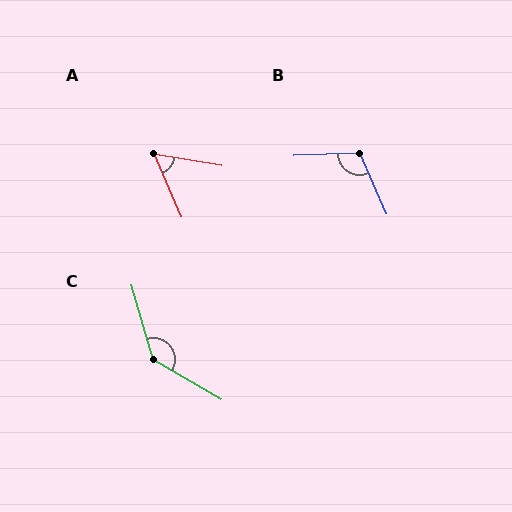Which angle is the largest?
C, at approximately 137 degrees.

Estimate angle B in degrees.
Approximately 112 degrees.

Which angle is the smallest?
A, at approximately 57 degrees.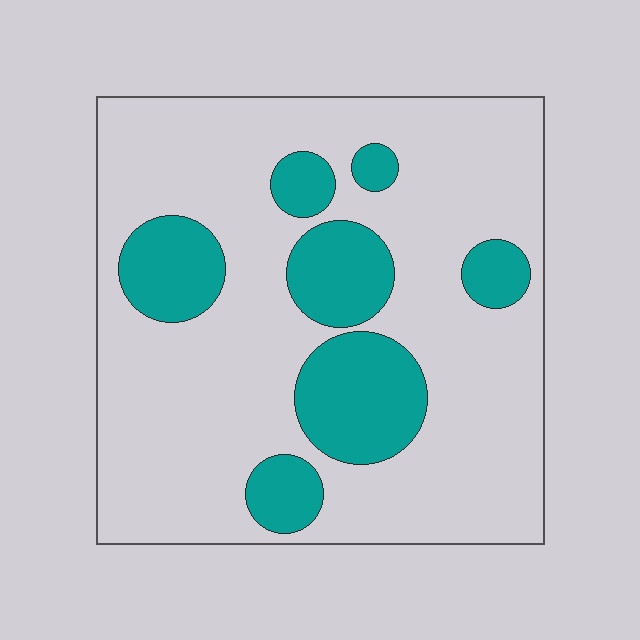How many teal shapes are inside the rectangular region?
7.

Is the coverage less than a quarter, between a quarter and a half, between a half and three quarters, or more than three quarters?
Less than a quarter.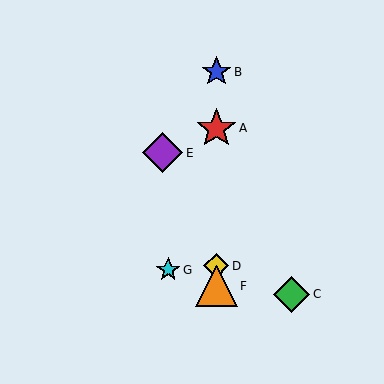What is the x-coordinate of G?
Object G is at x≈168.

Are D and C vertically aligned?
No, D is at x≈216 and C is at x≈292.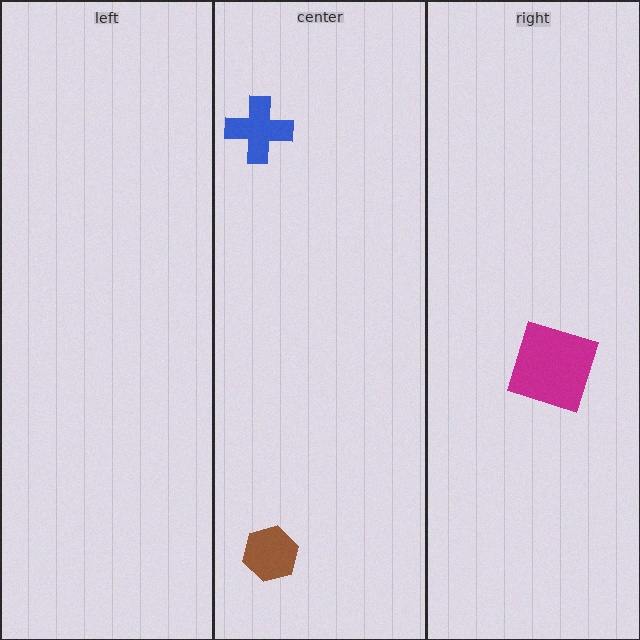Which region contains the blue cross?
The center region.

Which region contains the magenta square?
The right region.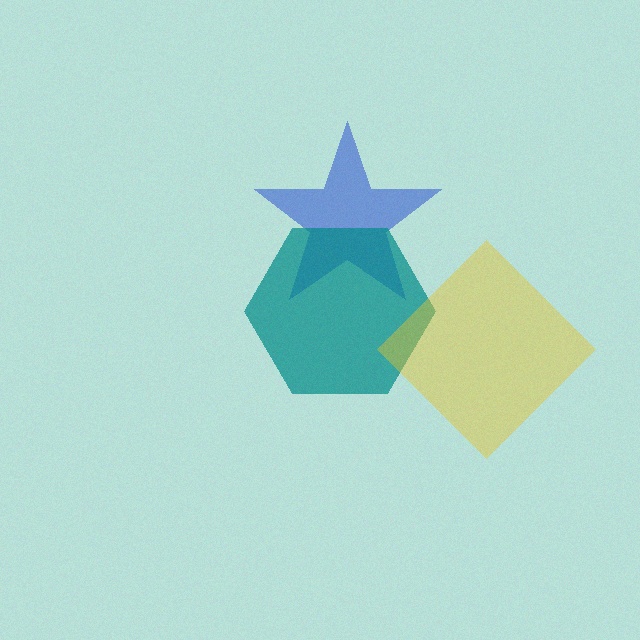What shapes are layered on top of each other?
The layered shapes are: a blue star, a teal hexagon, a yellow diamond.